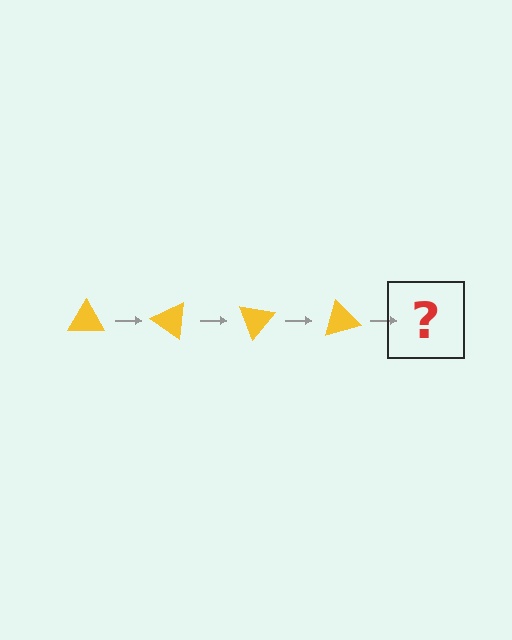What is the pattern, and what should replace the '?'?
The pattern is that the triangle rotates 35 degrees each step. The '?' should be a yellow triangle rotated 140 degrees.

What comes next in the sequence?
The next element should be a yellow triangle rotated 140 degrees.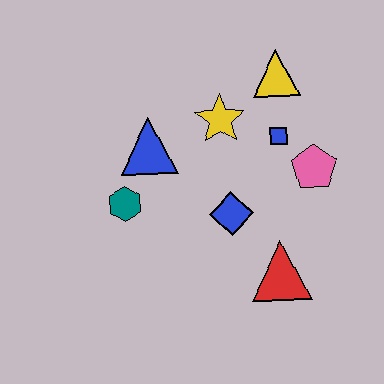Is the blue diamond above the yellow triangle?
No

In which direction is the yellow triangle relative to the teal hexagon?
The yellow triangle is to the right of the teal hexagon.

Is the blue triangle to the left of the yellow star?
Yes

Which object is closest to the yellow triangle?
The blue square is closest to the yellow triangle.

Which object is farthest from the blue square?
The teal hexagon is farthest from the blue square.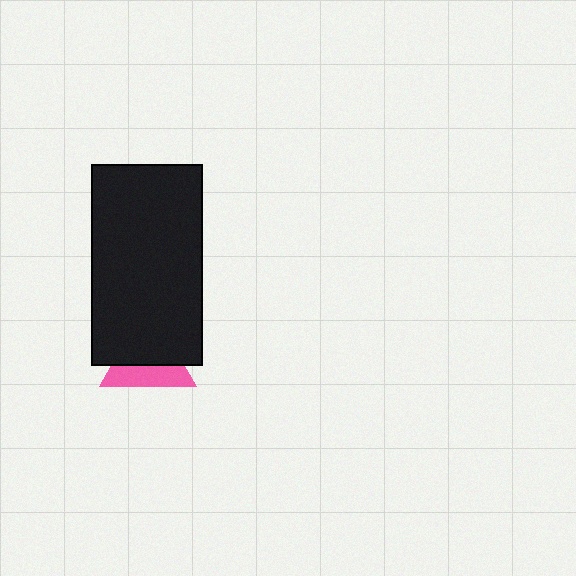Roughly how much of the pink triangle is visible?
A small part of it is visible (roughly 45%).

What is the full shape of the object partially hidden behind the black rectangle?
The partially hidden object is a pink triangle.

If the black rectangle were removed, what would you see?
You would see the complete pink triangle.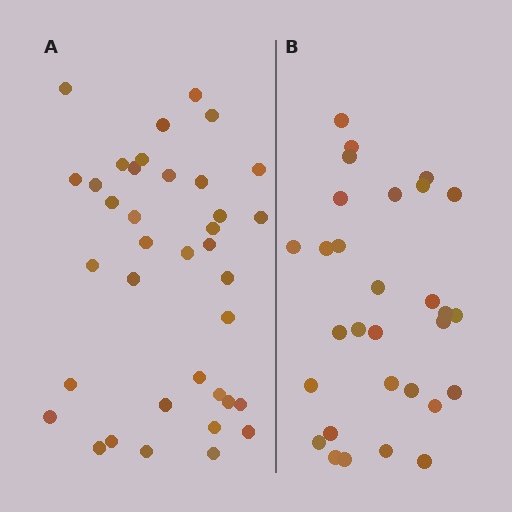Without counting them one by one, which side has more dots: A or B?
Region A (the left region) has more dots.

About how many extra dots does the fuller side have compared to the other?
Region A has roughly 8 or so more dots than region B.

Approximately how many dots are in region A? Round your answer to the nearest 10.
About 40 dots. (The exact count is 37, which rounds to 40.)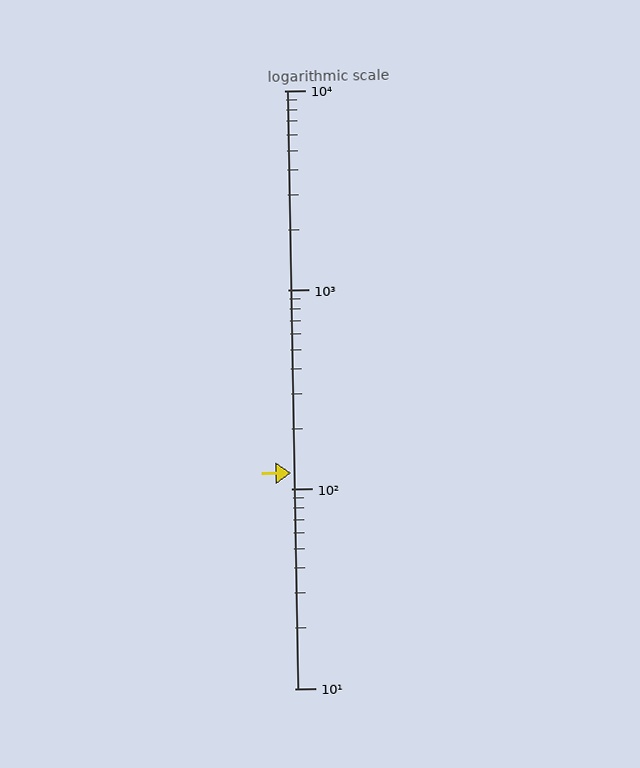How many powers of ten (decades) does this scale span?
The scale spans 3 decades, from 10 to 10000.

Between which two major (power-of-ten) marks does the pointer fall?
The pointer is between 100 and 1000.